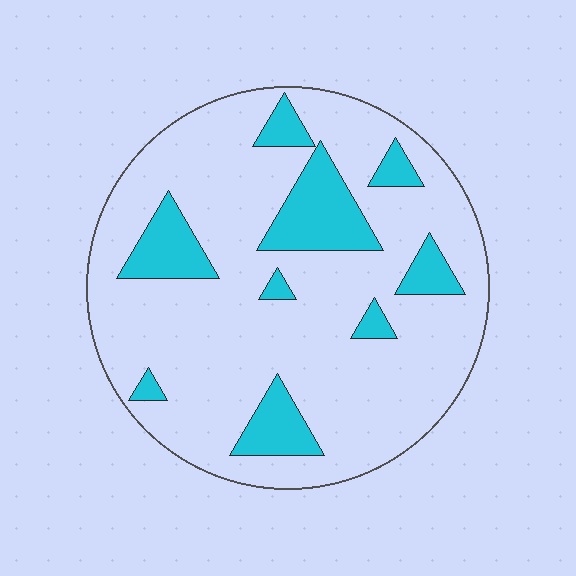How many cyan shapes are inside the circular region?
9.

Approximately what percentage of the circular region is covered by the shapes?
Approximately 20%.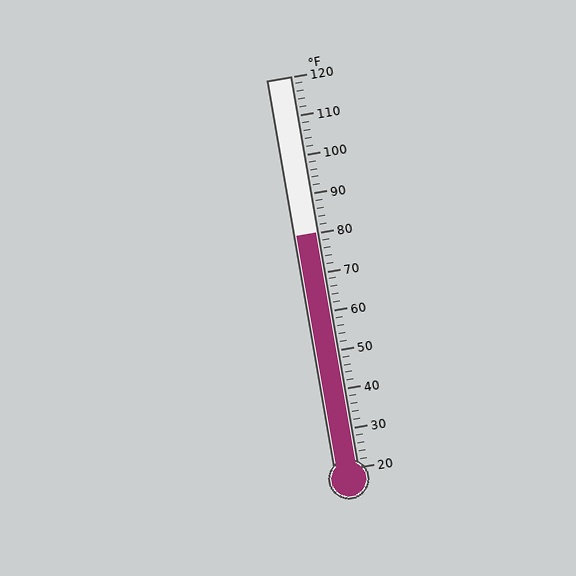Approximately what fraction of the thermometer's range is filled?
The thermometer is filled to approximately 60% of its range.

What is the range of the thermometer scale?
The thermometer scale ranges from 20°F to 120°F.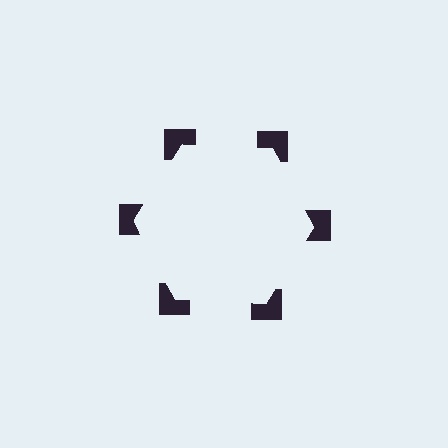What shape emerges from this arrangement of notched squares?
An illusory hexagon — its edges are inferred from the aligned wedge cuts in the notched squares, not physically drawn.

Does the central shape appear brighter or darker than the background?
It typically appears slightly brighter than the background, even though no actual brightness change is drawn.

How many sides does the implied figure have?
6 sides.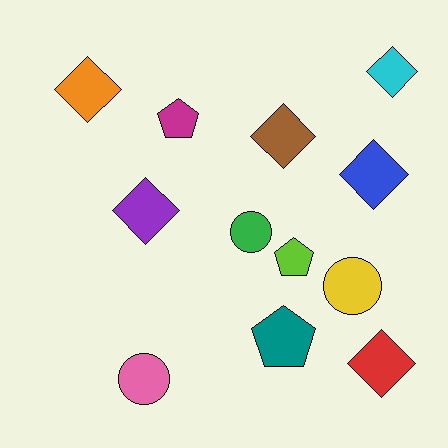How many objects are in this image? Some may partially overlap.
There are 12 objects.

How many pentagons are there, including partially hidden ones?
There are 3 pentagons.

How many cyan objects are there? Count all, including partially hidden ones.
There is 1 cyan object.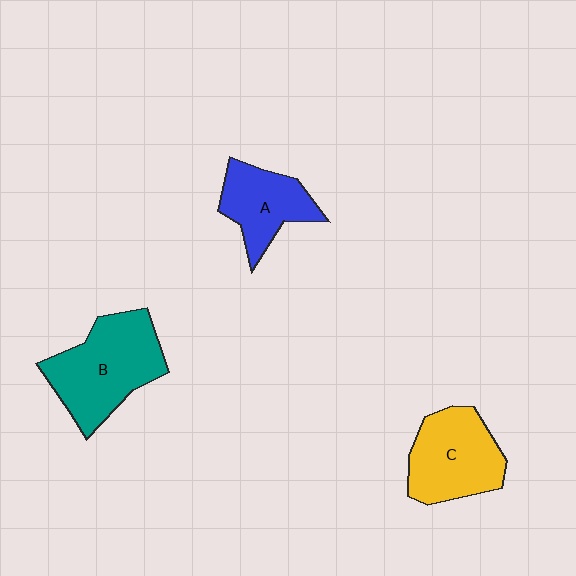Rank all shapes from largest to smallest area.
From largest to smallest: B (teal), C (yellow), A (blue).